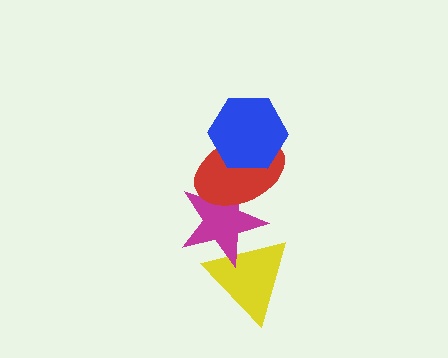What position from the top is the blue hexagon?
The blue hexagon is 1st from the top.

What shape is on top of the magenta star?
The red ellipse is on top of the magenta star.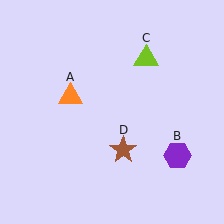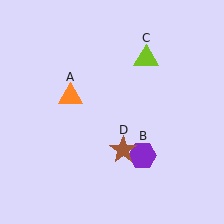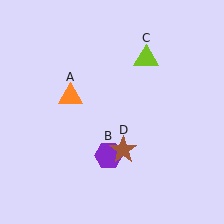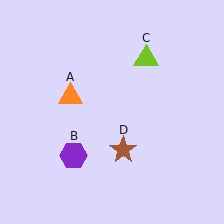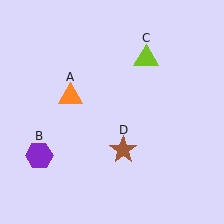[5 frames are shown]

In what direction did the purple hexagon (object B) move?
The purple hexagon (object B) moved left.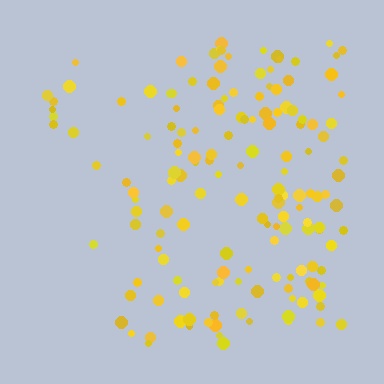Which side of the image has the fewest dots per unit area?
The left.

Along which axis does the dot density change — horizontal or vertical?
Horizontal.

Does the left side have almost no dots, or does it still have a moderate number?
Still a moderate number, just noticeably fewer than the right.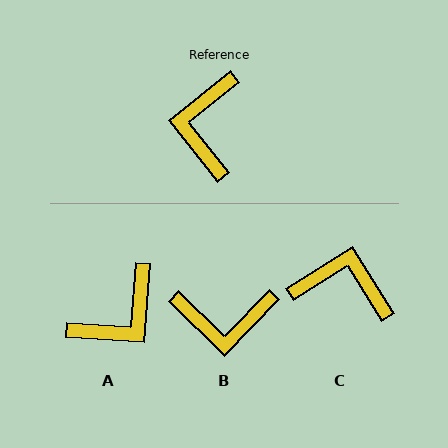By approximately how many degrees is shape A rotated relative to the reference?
Approximately 137 degrees counter-clockwise.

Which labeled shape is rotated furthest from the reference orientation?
A, about 137 degrees away.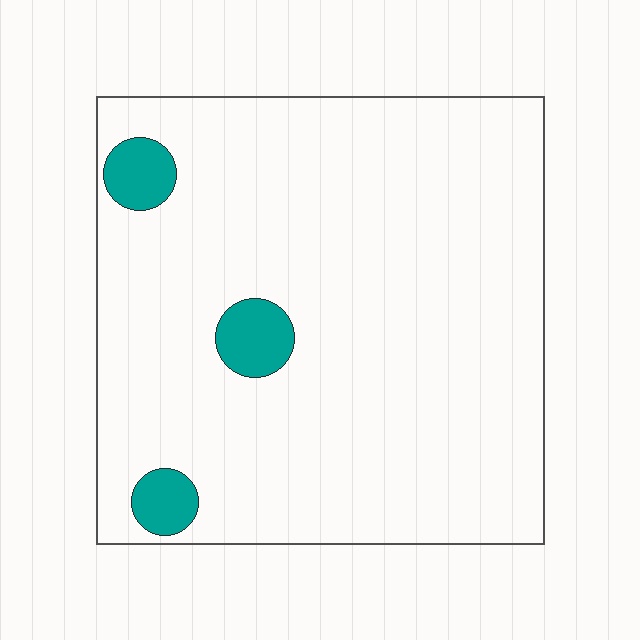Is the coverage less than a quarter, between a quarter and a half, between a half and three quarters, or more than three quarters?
Less than a quarter.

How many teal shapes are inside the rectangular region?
3.